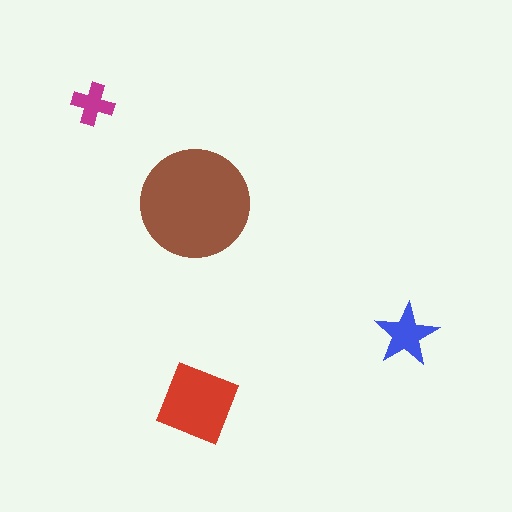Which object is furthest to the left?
The magenta cross is leftmost.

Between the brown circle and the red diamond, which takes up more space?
The brown circle.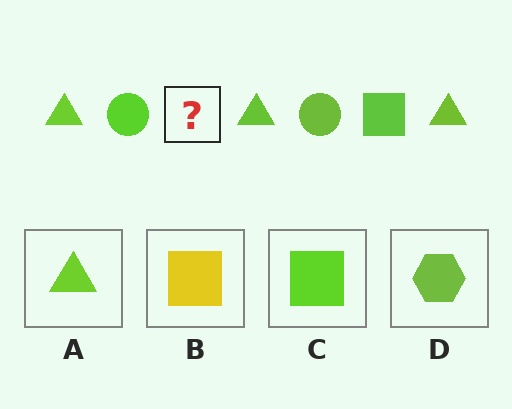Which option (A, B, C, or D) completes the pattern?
C.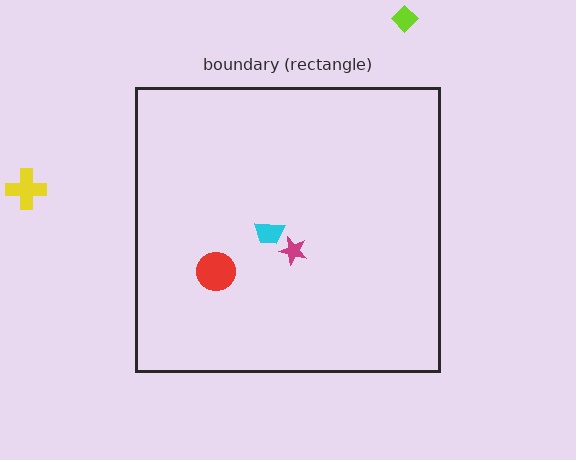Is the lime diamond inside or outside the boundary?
Outside.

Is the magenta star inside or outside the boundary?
Inside.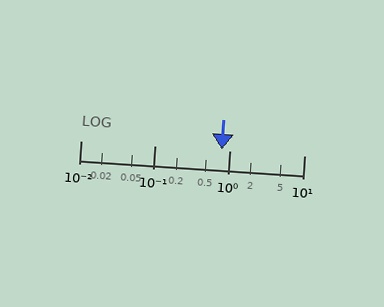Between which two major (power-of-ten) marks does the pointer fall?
The pointer is between 0.1 and 1.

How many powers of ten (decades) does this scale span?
The scale spans 3 decades, from 0.01 to 10.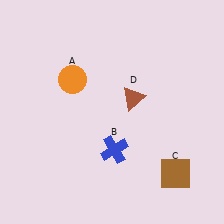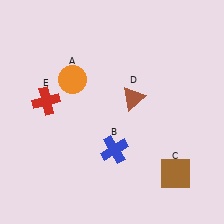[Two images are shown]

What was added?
A red cross (E) was added in Image 2.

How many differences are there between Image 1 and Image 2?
There is 1 difference between the two images.